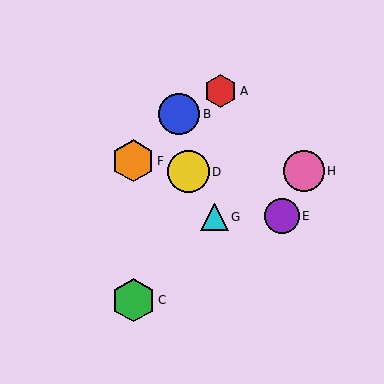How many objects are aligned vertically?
2 objects (C, F) are aligned vertically.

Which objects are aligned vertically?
Objects C, F are aligned vertically.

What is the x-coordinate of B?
Object B is at x≈179.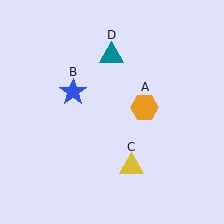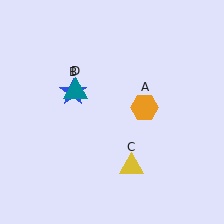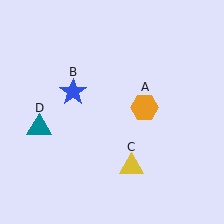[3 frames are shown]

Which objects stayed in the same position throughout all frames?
Orange hexagon (object A) and blue star (object B) and yellow triangle (object C) remained stationary.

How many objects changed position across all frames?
1 object changed position: teal triangle (object D).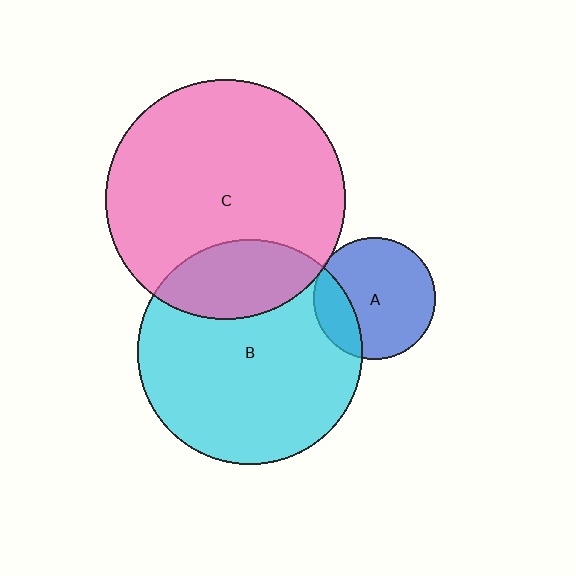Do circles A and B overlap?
Yes.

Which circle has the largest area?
Circle C (pink).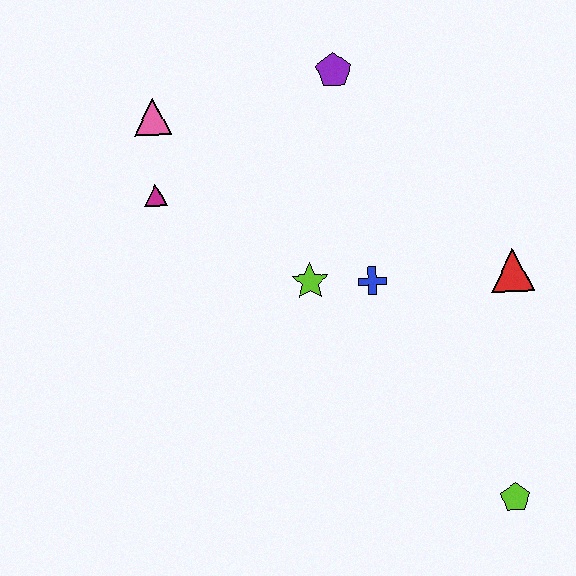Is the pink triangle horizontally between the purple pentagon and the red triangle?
No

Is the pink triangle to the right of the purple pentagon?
No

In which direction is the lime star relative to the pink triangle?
The lime star is below the pink triangle.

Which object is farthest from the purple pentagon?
The lime pentagon is farthest from the purple pentagon.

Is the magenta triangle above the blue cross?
Yes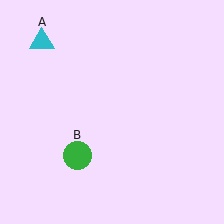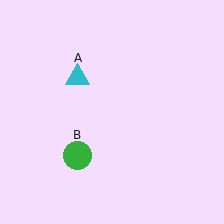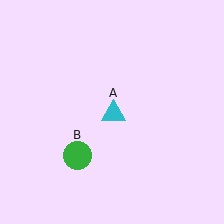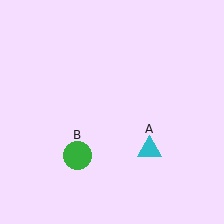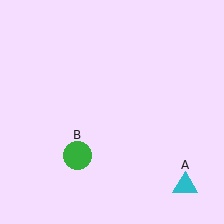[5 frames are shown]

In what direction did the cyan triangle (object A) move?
The cyan triangle (object A) moved down and to the right.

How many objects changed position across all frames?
1 object changed position: cyan triangle (object A).